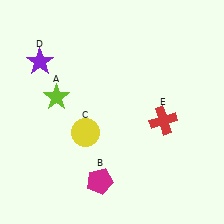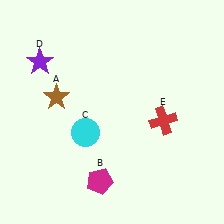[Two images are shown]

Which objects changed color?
A changed from lime to brown. C changed from yellow to cyan.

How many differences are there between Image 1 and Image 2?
There are 2 differences between the two images.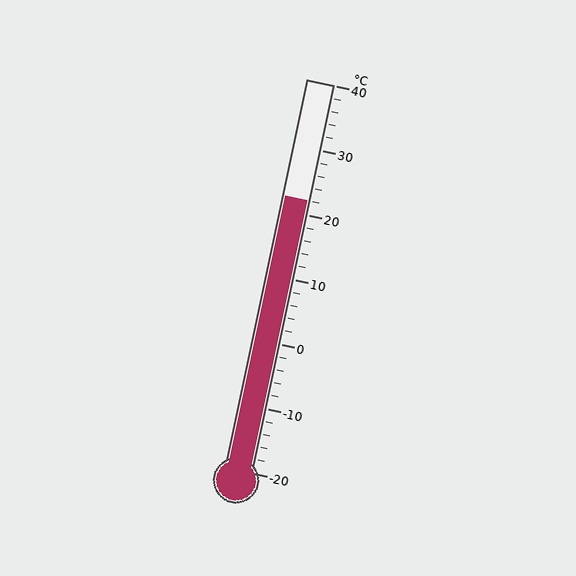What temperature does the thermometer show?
The thermometer shows approximately 22°C.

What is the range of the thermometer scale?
The thermometer scale ranges from -20°C to 40°C.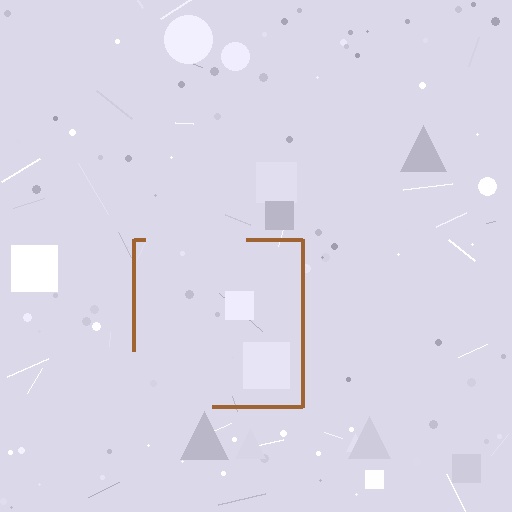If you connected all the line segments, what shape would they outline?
They would outline a square.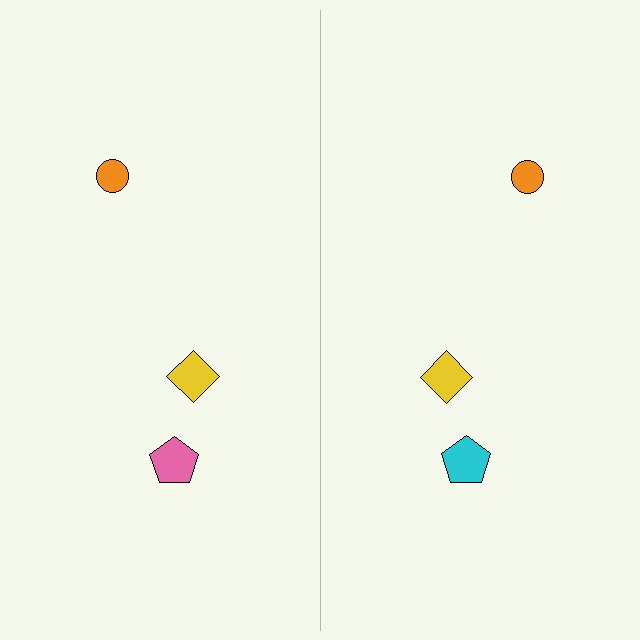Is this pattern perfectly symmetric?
No, the pattern is not perfectly symmetric. The cyan pentagon on the right side breaks the symmetry — its mirror counterpart is pink.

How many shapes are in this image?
There are 6 shapes in this image.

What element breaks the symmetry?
The cyan pentagon on the right side breaks the symmetry — its mirror counterpart is pink.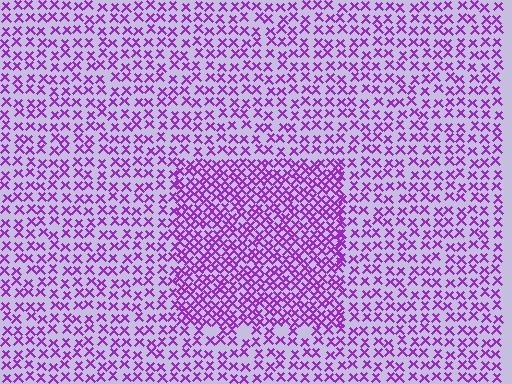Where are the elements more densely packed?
The elements are more densely packed inside the rectangle boundary.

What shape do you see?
I see a rectangle.